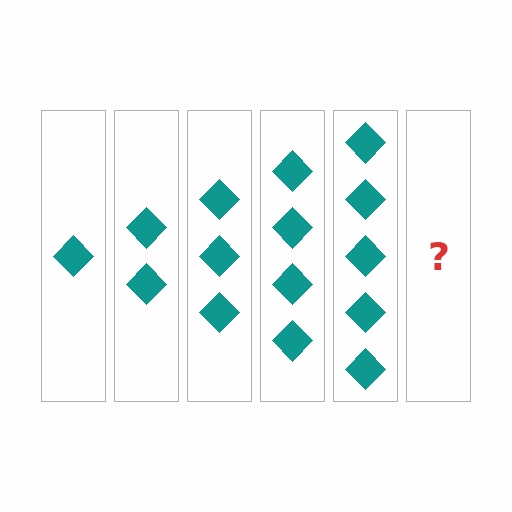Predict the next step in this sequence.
The next step is 6 diamonds.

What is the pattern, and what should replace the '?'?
The pattern is that each step adds one more diamond. The '?' should be 6 diamonds.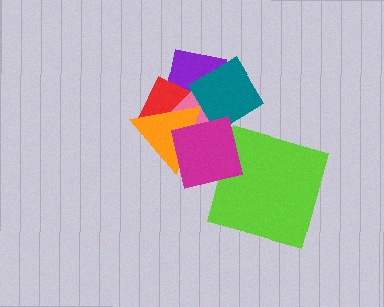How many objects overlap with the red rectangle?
5 objects overlap with the red rectangle.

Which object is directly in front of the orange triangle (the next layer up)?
The teal diamond is directly in front of the orange triangle.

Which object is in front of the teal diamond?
The magenta square is in front of the teal diamond.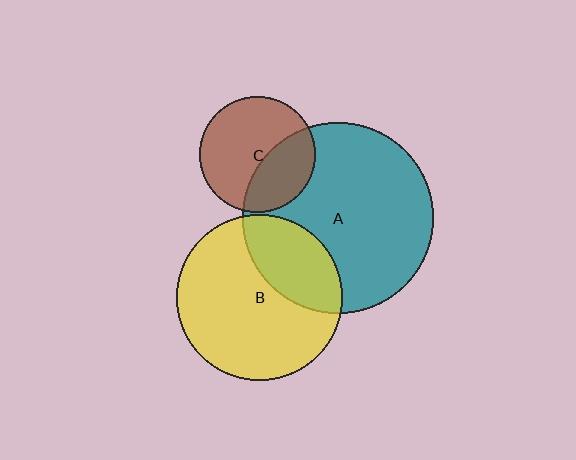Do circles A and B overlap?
Yes.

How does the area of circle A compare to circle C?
Approximately 2.7 times.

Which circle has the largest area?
Circle A (teal).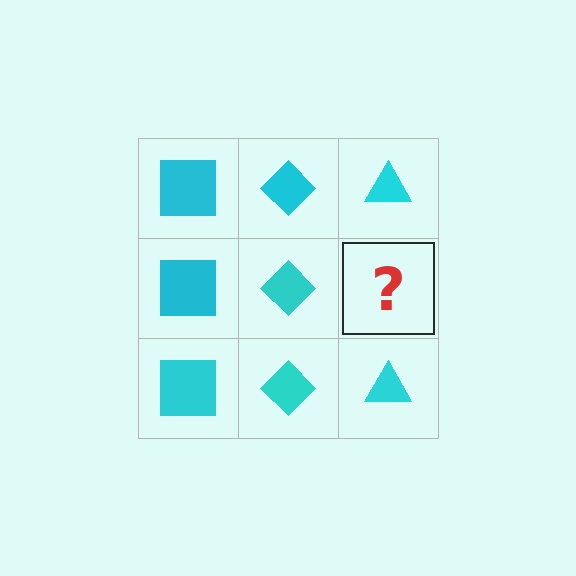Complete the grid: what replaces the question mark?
The question mark should be replaced with a cyan triangle.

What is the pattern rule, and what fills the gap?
The rule is that each column has a consistent shape. The gap should be filled with a cyan triangle.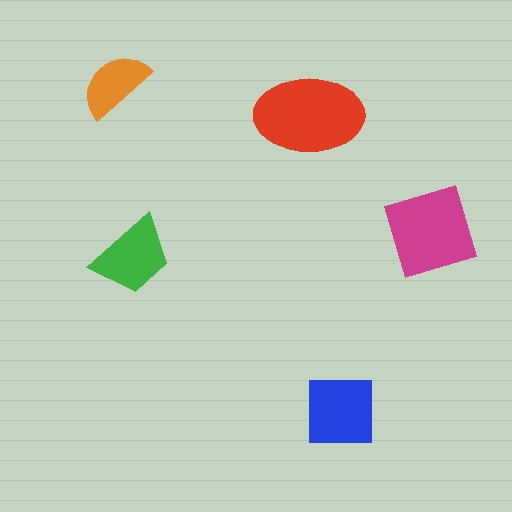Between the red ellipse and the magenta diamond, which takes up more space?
The red ellipse.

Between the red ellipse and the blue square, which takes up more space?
The red ellipse.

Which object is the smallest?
The orange semicircle.